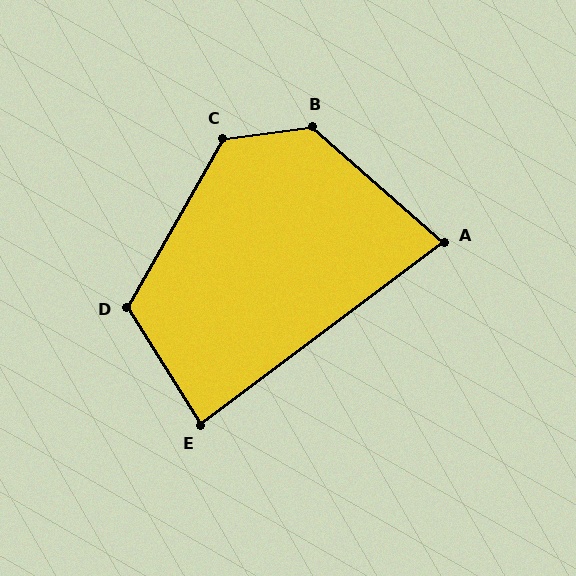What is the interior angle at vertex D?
Approximately 118 degrees (obtuse).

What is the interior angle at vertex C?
Approximately 127 degrees (obtuse).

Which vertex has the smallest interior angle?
A, at approximately 78 degrees.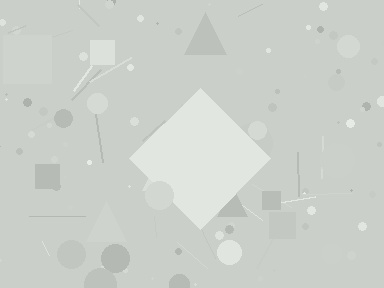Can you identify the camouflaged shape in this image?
The camouflaged shape is a diamond.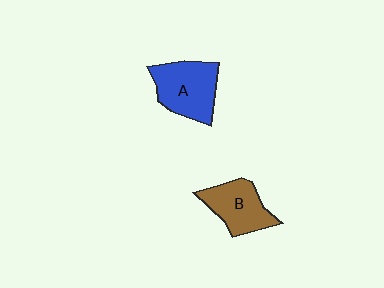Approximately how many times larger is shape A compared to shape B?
Approximately 1.2 times.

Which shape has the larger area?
Shape A (blue).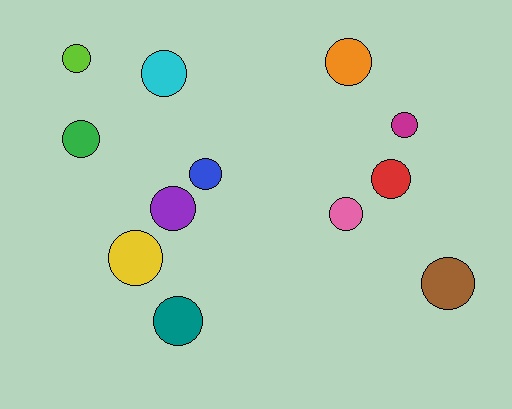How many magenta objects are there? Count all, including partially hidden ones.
There is 1 magenta object.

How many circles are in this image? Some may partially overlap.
There are 12 circles.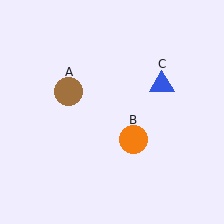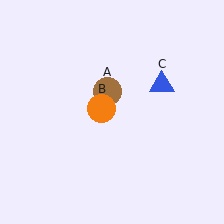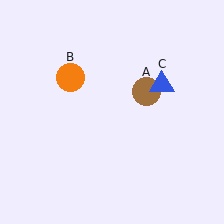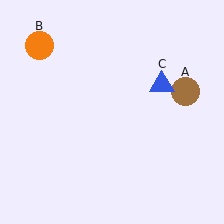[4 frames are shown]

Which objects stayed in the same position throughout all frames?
Blue triangle (object C) remained stationary.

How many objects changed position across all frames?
2 objects changed position: brown circle (object A), orange circle (object B).